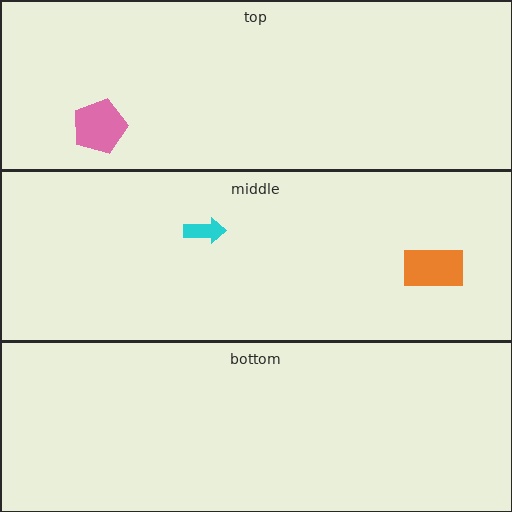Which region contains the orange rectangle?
The middle region.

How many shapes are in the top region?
1.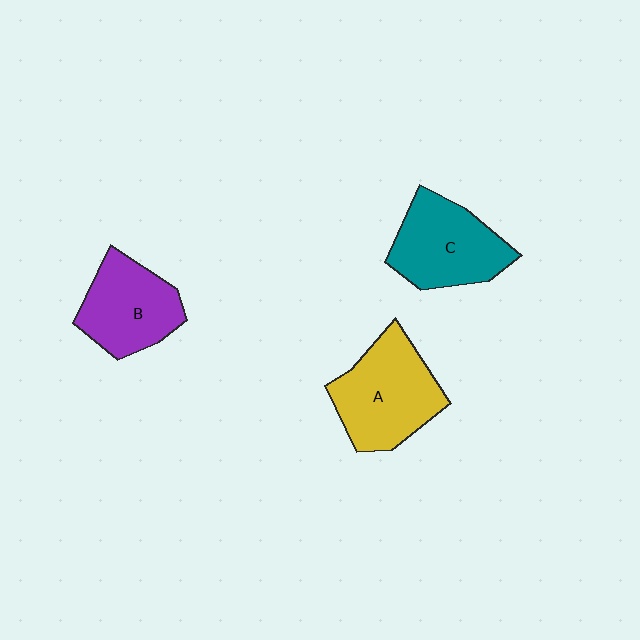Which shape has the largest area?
Shape A (yellow).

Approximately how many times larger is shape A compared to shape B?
Approximately 1.2 times.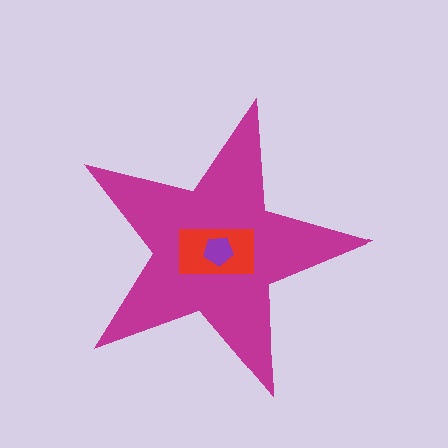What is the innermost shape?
The purple pentagon.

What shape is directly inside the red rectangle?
The purple pentagon.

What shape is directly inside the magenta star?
The red rectangle.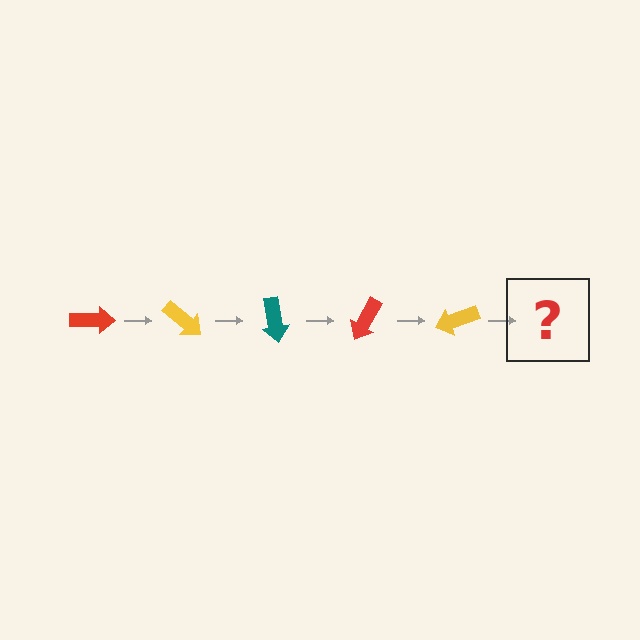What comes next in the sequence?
The next element should be a teal arrow, rotated 200 degrees from the start.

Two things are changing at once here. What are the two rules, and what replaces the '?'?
The two rules are that it rotates 40 degrees each step and the color cycles through red, yellow, and teal. The '?' should be a teal arrow, rotated 200 degrees from the start.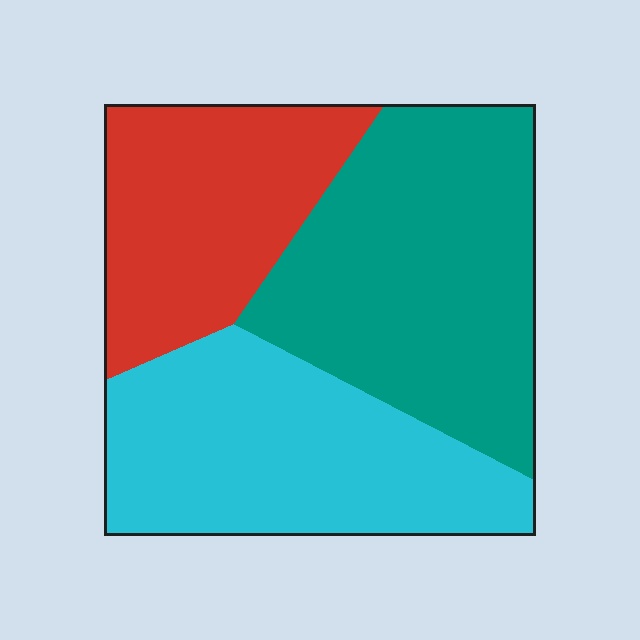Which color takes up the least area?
Red, at roughly 25%.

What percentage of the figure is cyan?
Cyan takes up about one third (1/3) of the figure.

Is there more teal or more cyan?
Teal.